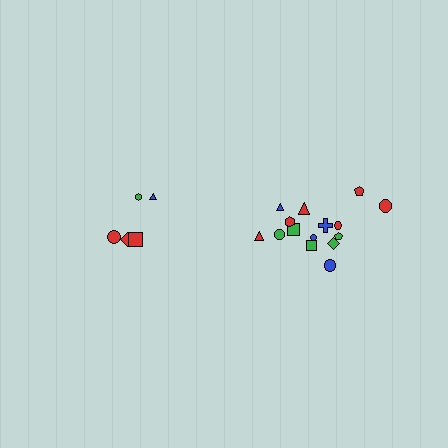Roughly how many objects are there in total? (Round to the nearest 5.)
Roughly 20 objects in total.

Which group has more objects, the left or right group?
The right group.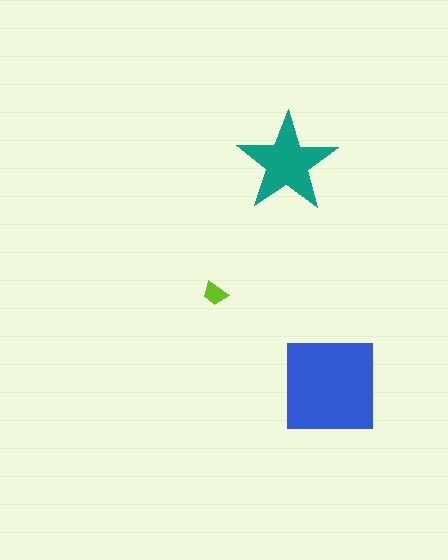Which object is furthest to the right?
The blue square is rightmost.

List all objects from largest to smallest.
The blue square, the teal star, the lime trapezoid.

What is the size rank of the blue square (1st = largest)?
1st.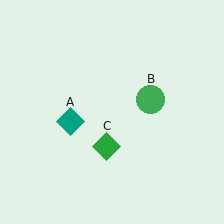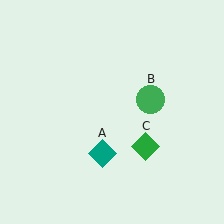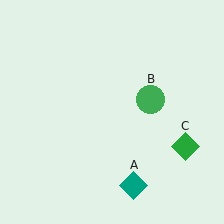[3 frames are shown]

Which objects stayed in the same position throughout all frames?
Green circle (object B) remained stationary.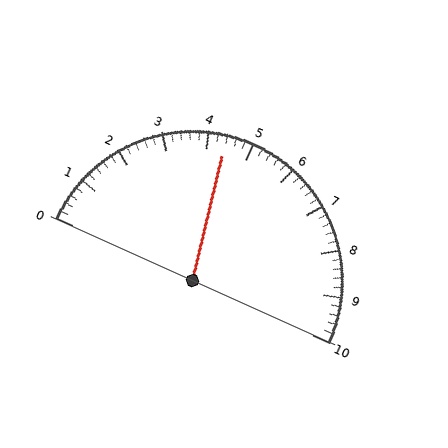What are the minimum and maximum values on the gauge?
The gauge ranges from 0 to 10.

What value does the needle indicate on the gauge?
The needle indicates approximately 4.4.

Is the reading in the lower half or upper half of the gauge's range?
The reading is in the lower half of the range (0 to 10).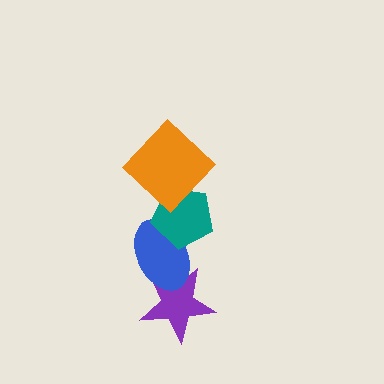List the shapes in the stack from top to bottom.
From top to bottom: the orange diamond, the teal pentagon, the blue ellipse, the purple star.